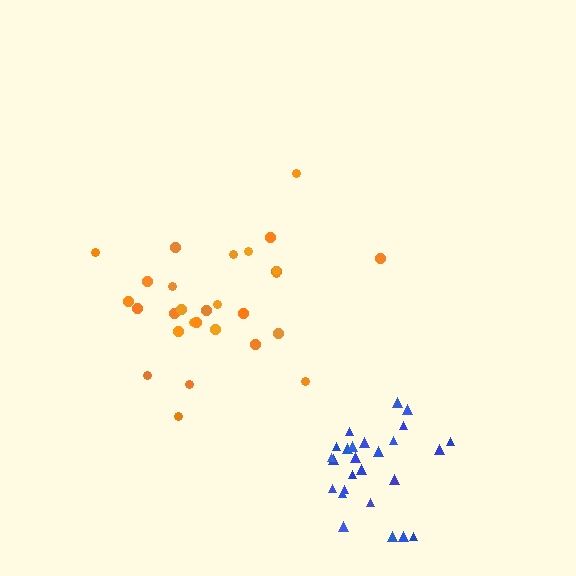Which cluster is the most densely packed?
Blue.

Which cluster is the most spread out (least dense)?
Orange.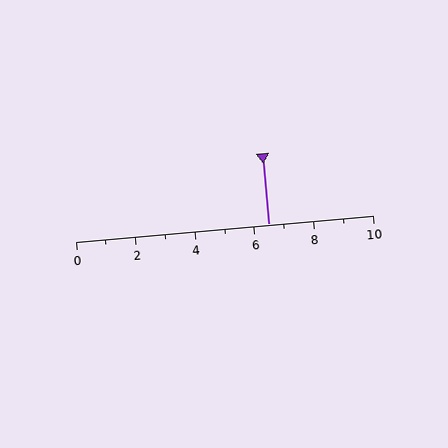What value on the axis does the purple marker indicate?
The marker indicates approximately 6.5.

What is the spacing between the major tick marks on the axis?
The major ticks are spaced 2 apart.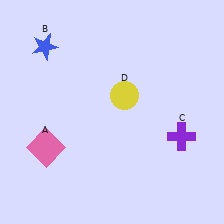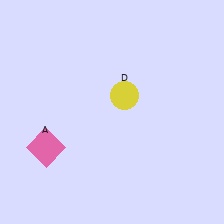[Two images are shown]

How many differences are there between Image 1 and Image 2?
There are 2 differences between the two images.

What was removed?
The purple cross (C), the blue star (B) were removed in Image 2.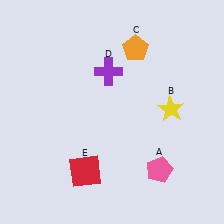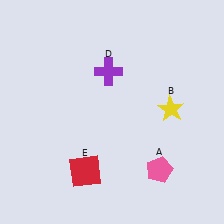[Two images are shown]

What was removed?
The orange pentagon (C) was removed in Image 2.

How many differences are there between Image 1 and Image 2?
There is 1 difference between the two images.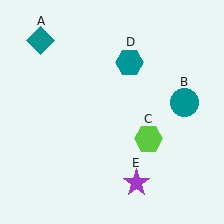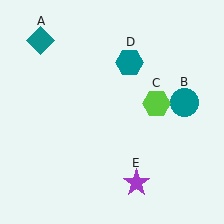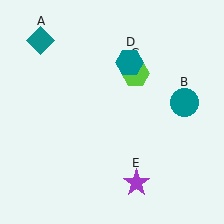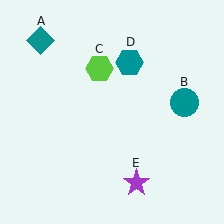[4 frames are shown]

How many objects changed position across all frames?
1 object changed position: lime hexagon (object C).